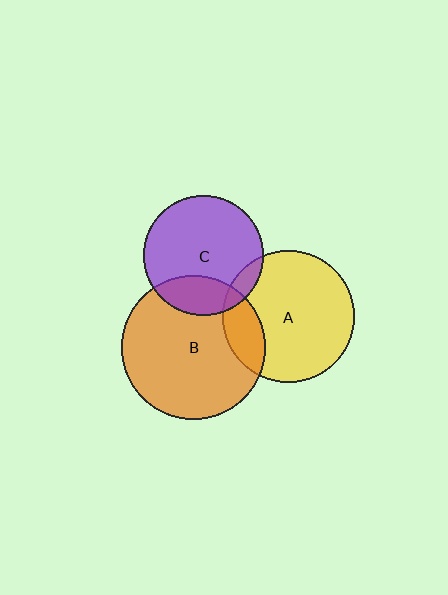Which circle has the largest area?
Circle B (orange).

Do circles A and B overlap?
Yes.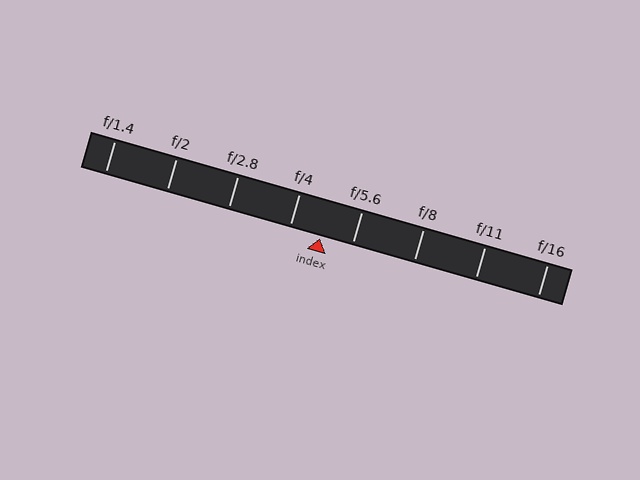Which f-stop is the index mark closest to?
The index mark is closest to f/4.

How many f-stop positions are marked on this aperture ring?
There are 8 f-stop positions marked.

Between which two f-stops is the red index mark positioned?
The index mark is between f/4 and f/5.6.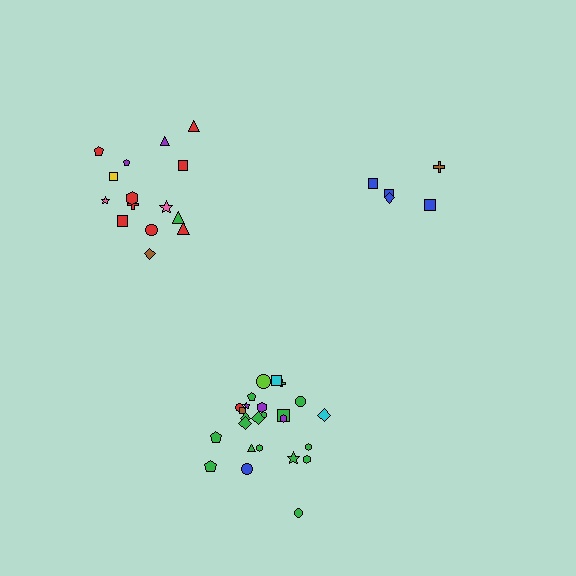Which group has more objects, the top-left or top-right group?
The top-left group.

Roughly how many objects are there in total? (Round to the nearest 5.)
Roughly 45 objects in total.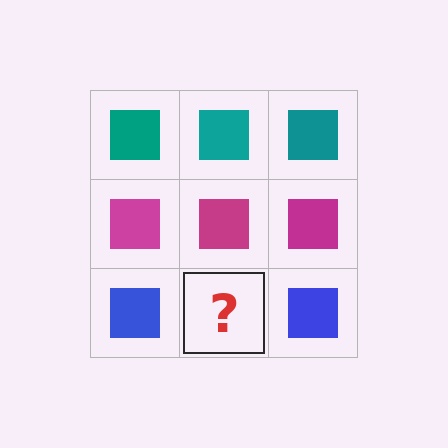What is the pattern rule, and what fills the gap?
The rule is that each row has a consistent color. The gap should be filled with a blue square.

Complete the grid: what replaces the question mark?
The question mark should be replaced with a blue square.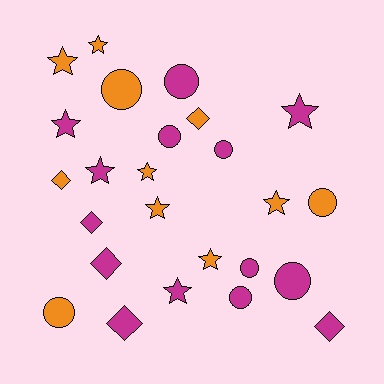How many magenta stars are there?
There are 4 magenta stars.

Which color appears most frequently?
Magenta, with 14 objects.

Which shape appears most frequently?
Star, with 10 objects.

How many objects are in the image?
There are 25 objects.